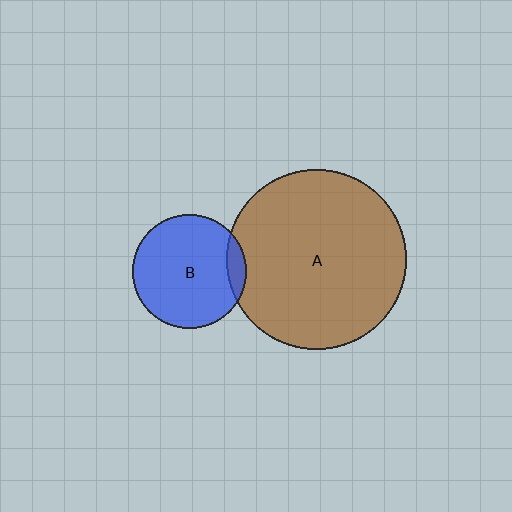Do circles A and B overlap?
Yes.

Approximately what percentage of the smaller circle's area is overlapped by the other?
Approximately 10%.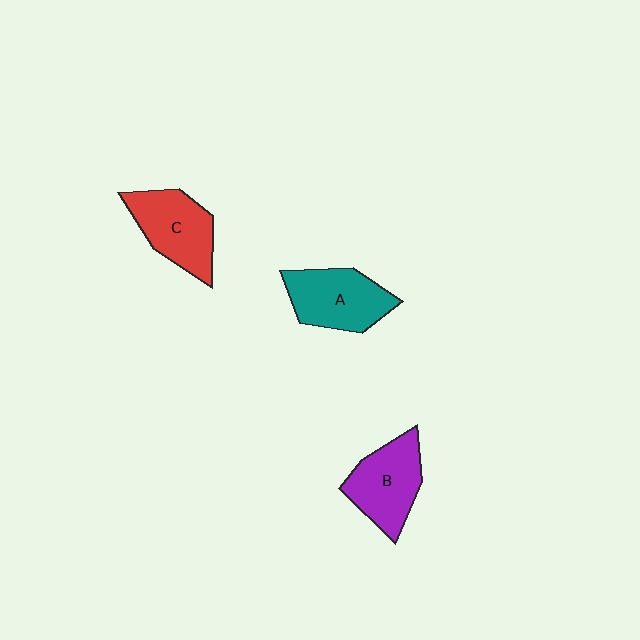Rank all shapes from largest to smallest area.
From largest to smallest: A (teal), B (purple), C (red).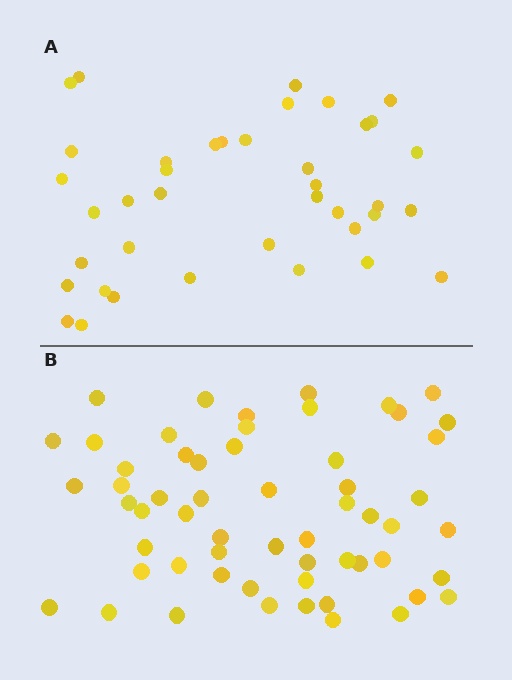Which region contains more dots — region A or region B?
Region B (the bottom region) has more dots.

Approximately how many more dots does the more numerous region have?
Region B has approximately 20 more dots than region A.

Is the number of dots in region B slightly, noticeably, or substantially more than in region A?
Region B has substantially more. The ratio is roughly 1.5 to 1.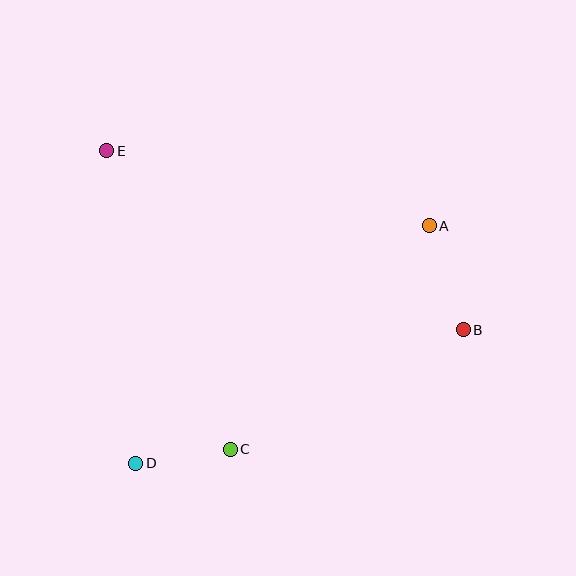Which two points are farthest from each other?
Points B and E are farthest from each other.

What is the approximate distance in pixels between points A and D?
The distance between A and D is approximately 378 pixels.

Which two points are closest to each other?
Points C and D are closest to each other.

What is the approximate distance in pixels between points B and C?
The distance between B and C is approximately 262 pixels.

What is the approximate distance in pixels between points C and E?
The distance between C and E is approximately 323 pixels.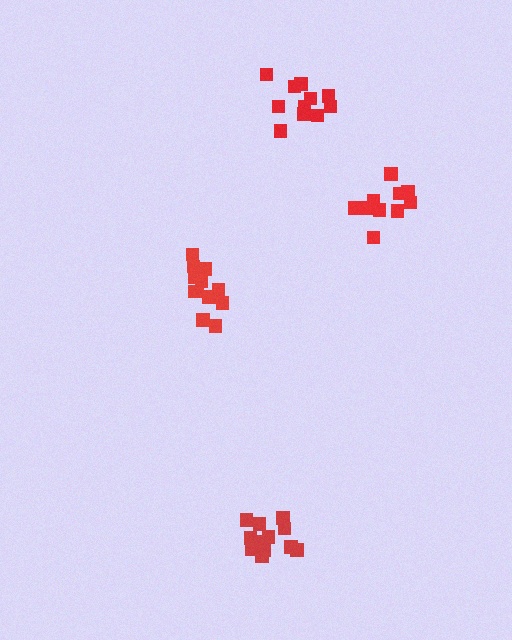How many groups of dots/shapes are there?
There are 4 groups.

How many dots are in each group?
Group 1: 11 dots, Group 2: 12 dots, Group 3: 11 dots, Group 4: 12 dots (46 total).